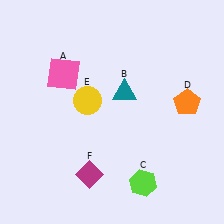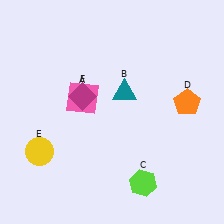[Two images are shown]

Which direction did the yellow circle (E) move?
The yellow circle (E) moved down.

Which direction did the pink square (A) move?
The pink square (A) moved down.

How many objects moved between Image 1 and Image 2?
3 objects moved between the two images.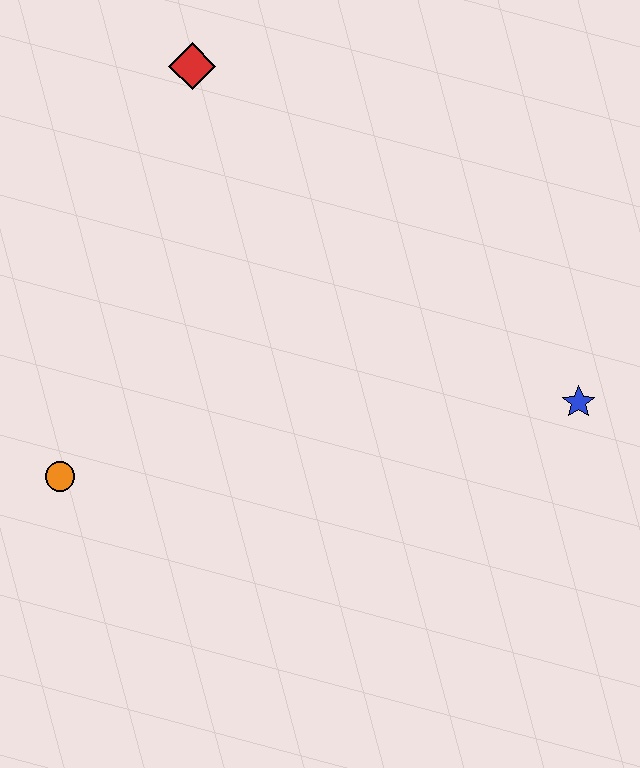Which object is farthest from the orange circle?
The blue star is farthest from the orange circle.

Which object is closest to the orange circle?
The red diamond is closest to the orange circle.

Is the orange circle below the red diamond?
Yes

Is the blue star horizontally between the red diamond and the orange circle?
No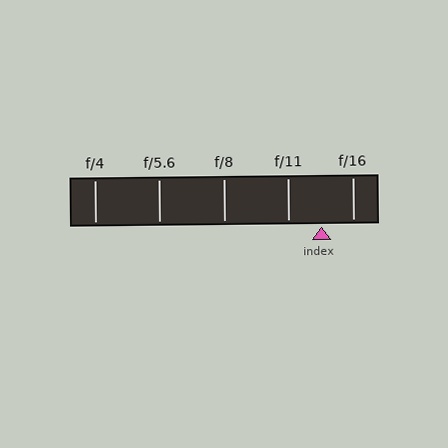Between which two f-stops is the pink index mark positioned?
The index mark is between f/11 and f/16.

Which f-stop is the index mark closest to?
The index mark is closest to f/16.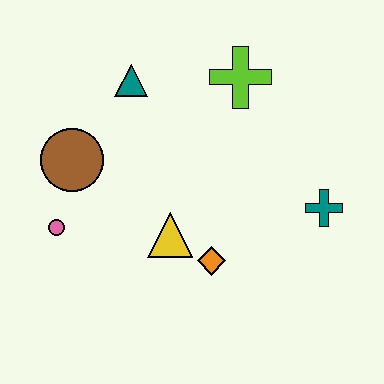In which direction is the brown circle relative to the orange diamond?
The brown circle is to the left of the orange diamond.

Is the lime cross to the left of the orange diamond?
No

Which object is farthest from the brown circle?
The teal cross is farthest from the brown circle.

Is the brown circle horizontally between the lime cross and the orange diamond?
No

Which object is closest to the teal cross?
The orange diamond is closest to the teal cross.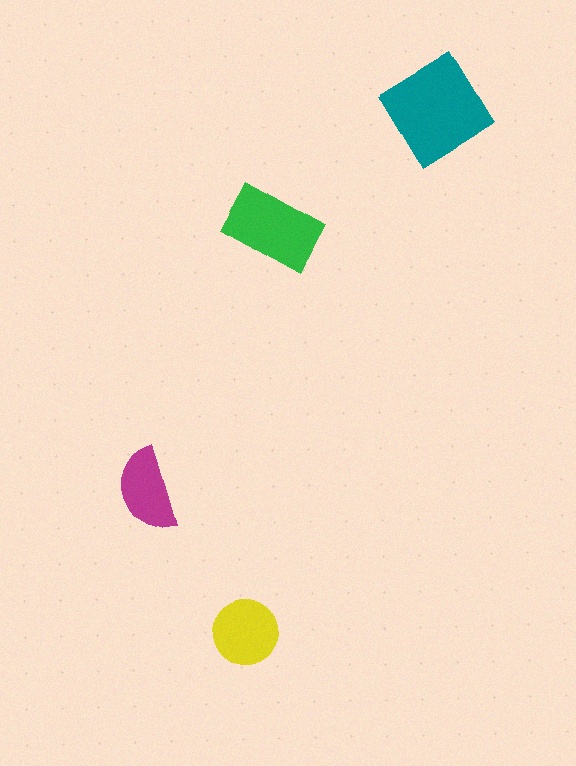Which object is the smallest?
The magenta semicircle.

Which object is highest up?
The teal diamond is topmost.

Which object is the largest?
The teal diamond.